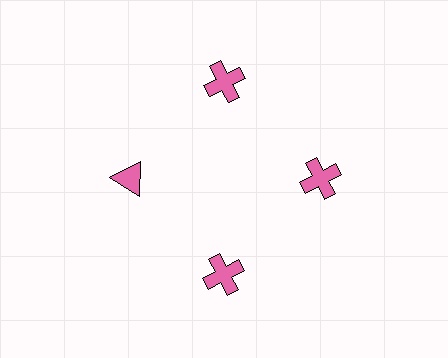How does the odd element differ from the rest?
It has a different shape: triangle instead of cross.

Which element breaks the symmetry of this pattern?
The pink triangle at roughly the 9 o'clock position breaks the symmetry. All other shapes are pink crosses.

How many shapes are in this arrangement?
There are 4 shapes arranged in a ring pattern.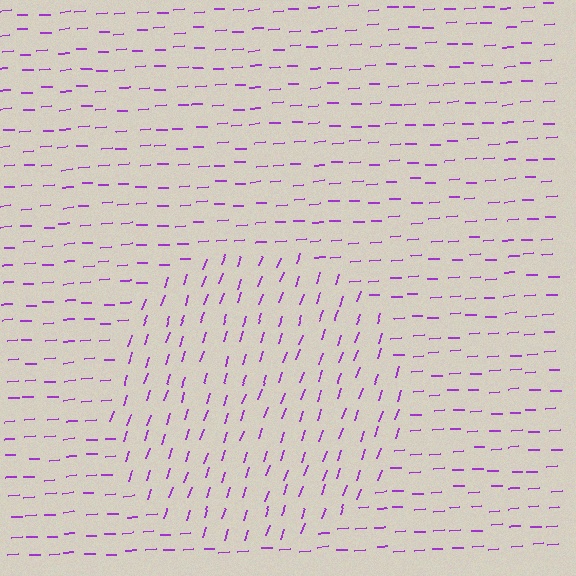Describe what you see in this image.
The image is filled with small purple line segments. A circle region in the image has lines oriented differently from the surrounding lines, creating a visible texture boundary.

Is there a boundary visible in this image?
Yes, there is a texture boundary formed by a change in line orientation.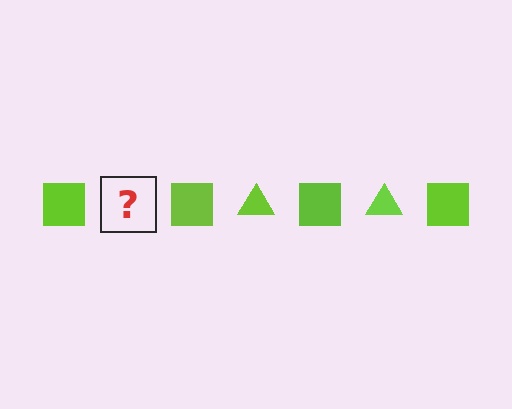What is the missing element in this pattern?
The missing element is a lime triangle.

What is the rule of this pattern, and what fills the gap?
The rule is that the pattern cycles through square, triangle shapes in lime. The gap should be filled with a lime triangle.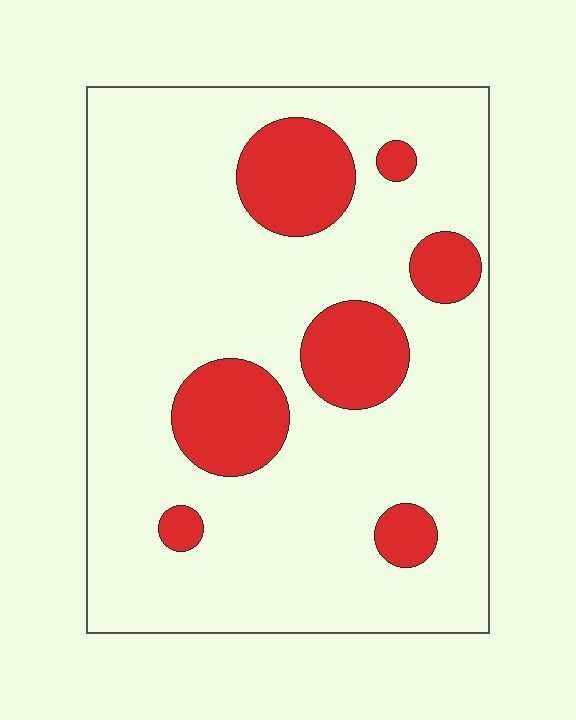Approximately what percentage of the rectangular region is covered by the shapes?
Approximately 20%.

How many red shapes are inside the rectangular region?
7.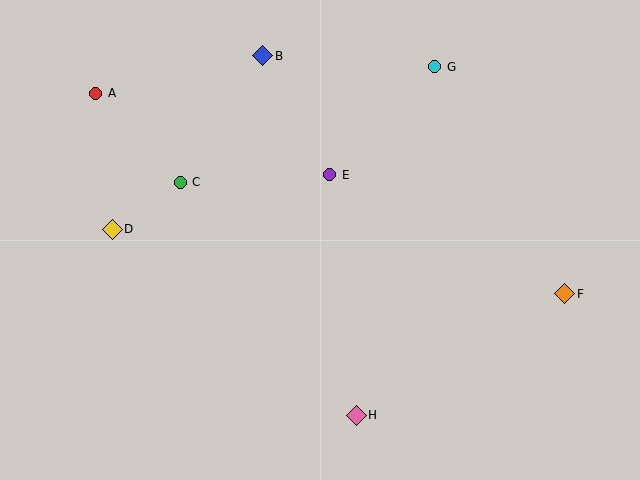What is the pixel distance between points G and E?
The distance between G and E is 151 pixels.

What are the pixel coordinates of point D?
Point D is at (112, 229).